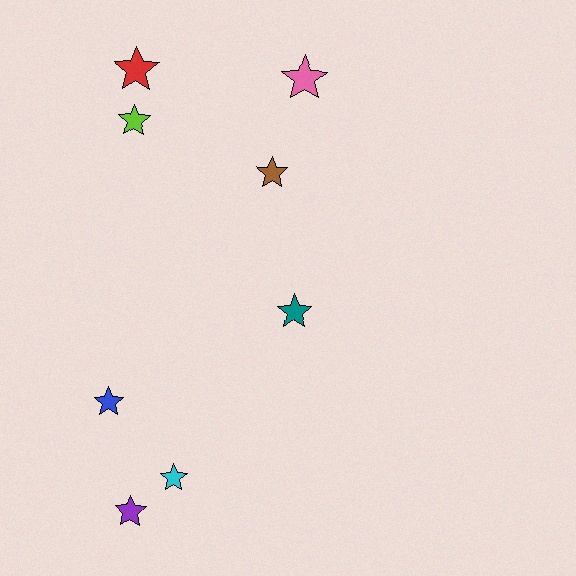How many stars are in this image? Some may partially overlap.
There are 8 stars.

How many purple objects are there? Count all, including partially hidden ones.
There is 1 purple object.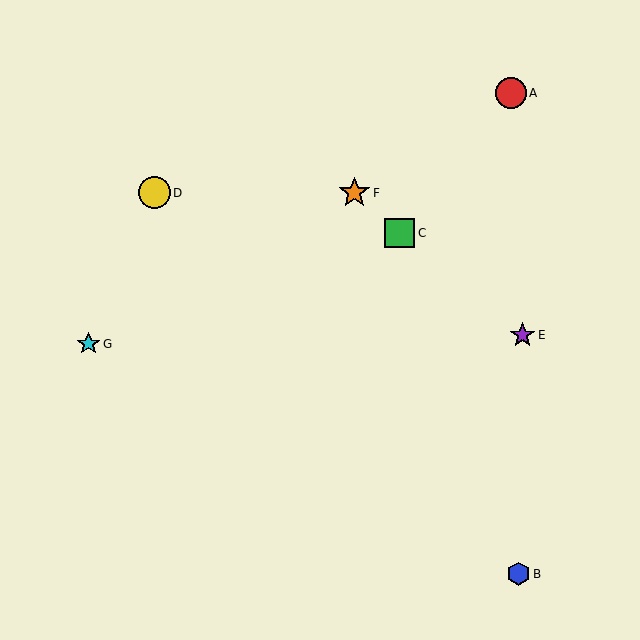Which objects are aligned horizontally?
Objects D, F are aligned horizontally.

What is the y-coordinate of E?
Object E is at y≈335.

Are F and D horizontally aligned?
Yes, both are at y≈193.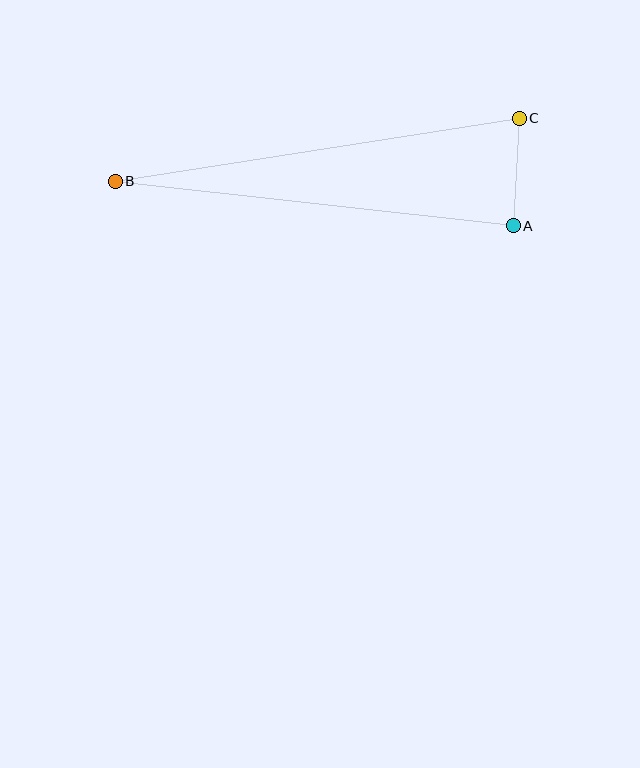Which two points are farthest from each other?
Points B and C are farthest from each other.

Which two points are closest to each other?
Points A and C are closest to each other.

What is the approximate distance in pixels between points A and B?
The distance between A and B is approximately 400 pixels.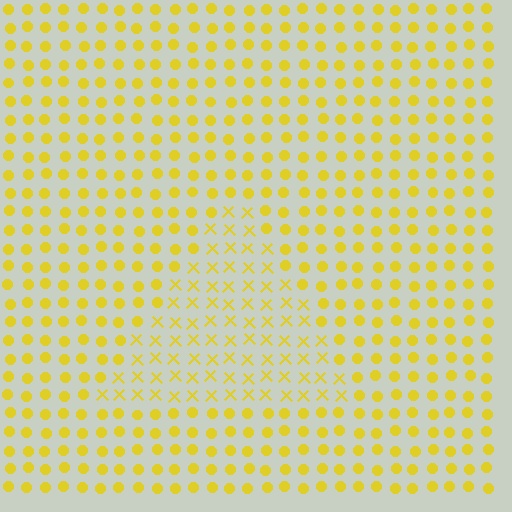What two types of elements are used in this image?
The image uses X marks inside the triangle region and circles outside it.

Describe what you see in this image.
The image is filled with small yellow elements arranged in a uniform grid. A triangle-shaped region contains X marks, while the surrounding area contains circles. The boundary is defined purely by the change in element shape.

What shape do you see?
I see a triangle.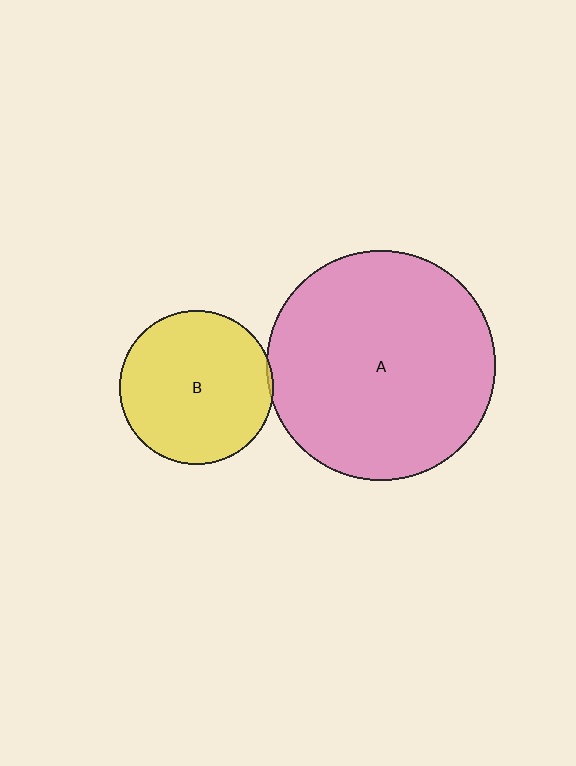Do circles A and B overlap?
Yes.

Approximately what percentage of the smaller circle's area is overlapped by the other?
Approximately 5%.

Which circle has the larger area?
Circle A (pink).